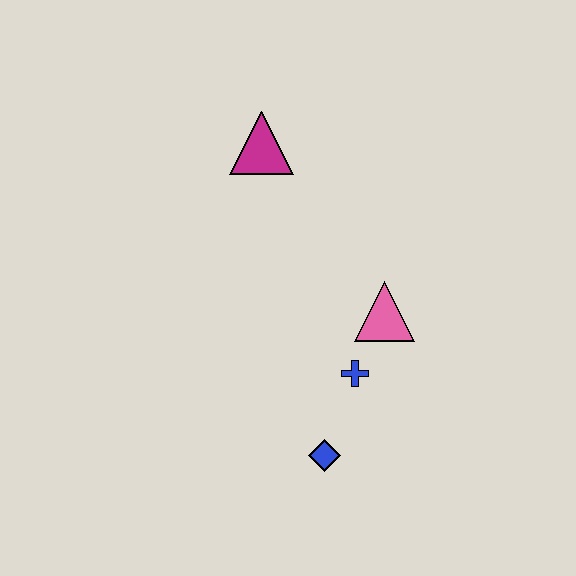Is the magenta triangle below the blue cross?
No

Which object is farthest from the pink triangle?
The magenta triangle is farthest from the pink triangle.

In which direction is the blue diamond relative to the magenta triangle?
The blue diamond is below the magenta triangle.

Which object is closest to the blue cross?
The pink triangle is closest to the blue cross.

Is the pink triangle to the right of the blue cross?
Yes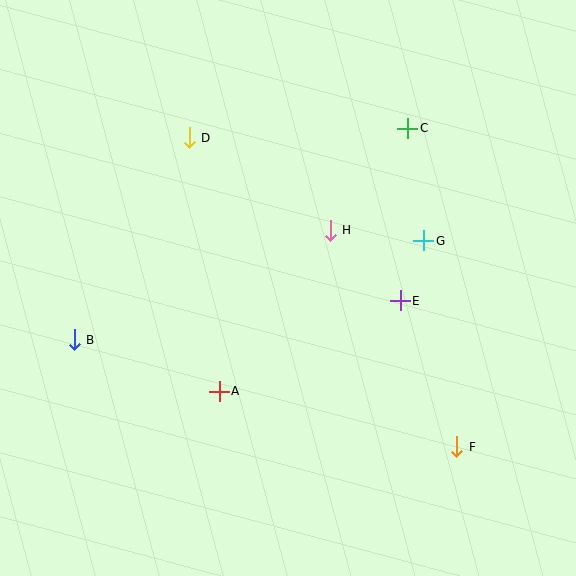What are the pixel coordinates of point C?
Point C is at (408, 128).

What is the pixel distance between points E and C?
The distance between E and C is 172 pixels.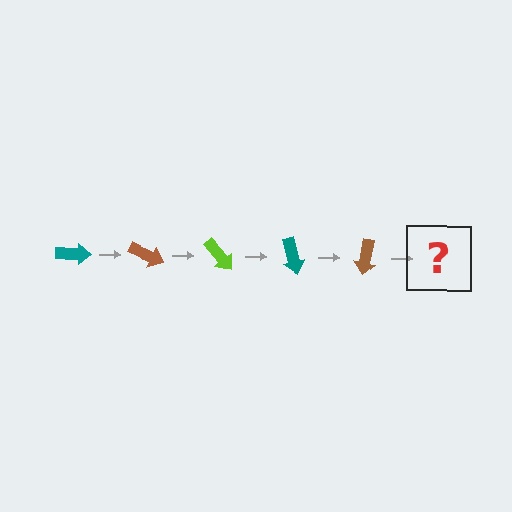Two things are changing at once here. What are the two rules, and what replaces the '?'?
The two rules are that it rotates 25 degrees each step and the color cycles through teal, brown, and lime. The '?' should be a lime arrow, rotated 125 degrees from the start.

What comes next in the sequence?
The next element should be a lime arrow, rotated 125 degrees from the start.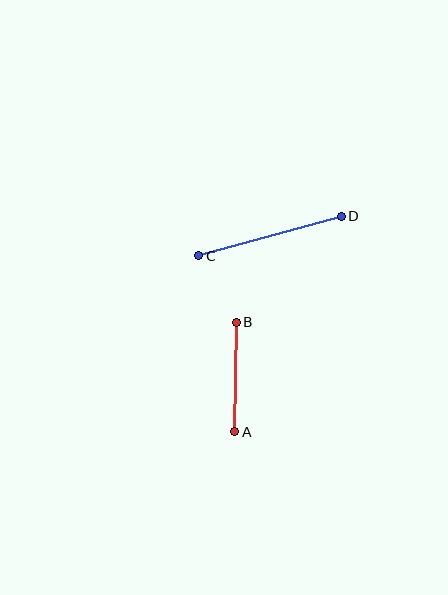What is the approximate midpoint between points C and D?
The midpoint is at approximately (270, 236) pixels.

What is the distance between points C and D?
The distance is approximately 148 pixels.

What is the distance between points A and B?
The distance is approximately 110 pixels.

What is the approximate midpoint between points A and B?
The midpoint is at approximately (236, 377) pixels.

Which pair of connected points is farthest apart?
Points C and D are farthest apart.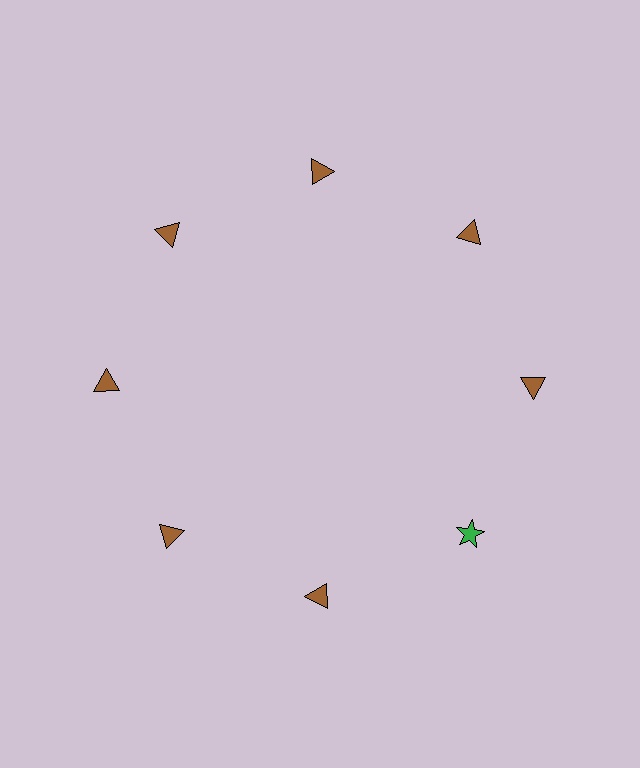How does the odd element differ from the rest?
It differs in both color (green instead of brown) and shape (star instead of triangle).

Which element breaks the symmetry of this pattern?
The green star at roughly the 4 o'clock position breaks the symmetry. All other shapes are brown triangles.